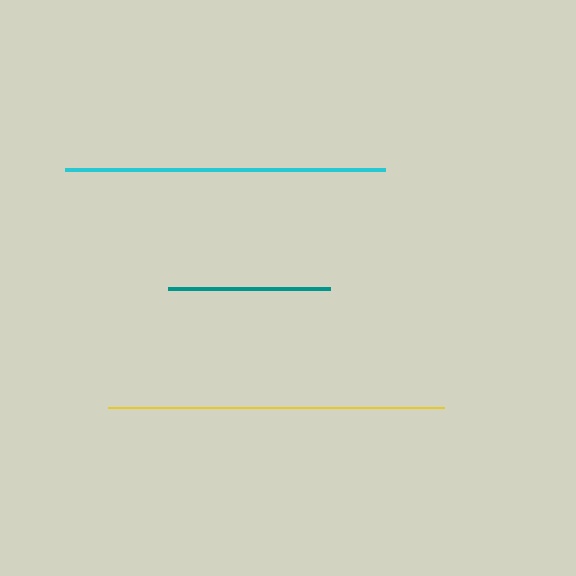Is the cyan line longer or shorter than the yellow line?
The yellow line is longer than the cyan line.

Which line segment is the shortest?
The teal line is the shortest at approximately 162 pixels.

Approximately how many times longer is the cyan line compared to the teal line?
The cyan line is approximately 2.0 times the length of the teal line.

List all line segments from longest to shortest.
From longest to shortest: yellow, cyan, teal.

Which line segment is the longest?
The yellow line is the longest at approximately 336 pixels.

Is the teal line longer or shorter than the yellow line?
The yellow line is longer than the teal line.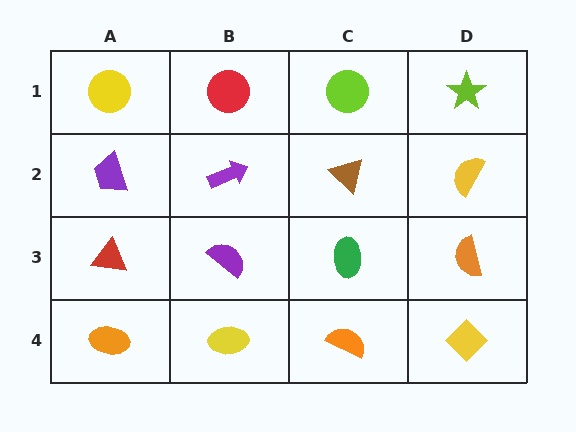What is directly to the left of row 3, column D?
A green ellipse.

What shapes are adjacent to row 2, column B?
A red circle (row 1, column B), a purple semicircle (row 3, column B), a purple trapezoid (row 2, column A), a brown triangle (row 2, column C).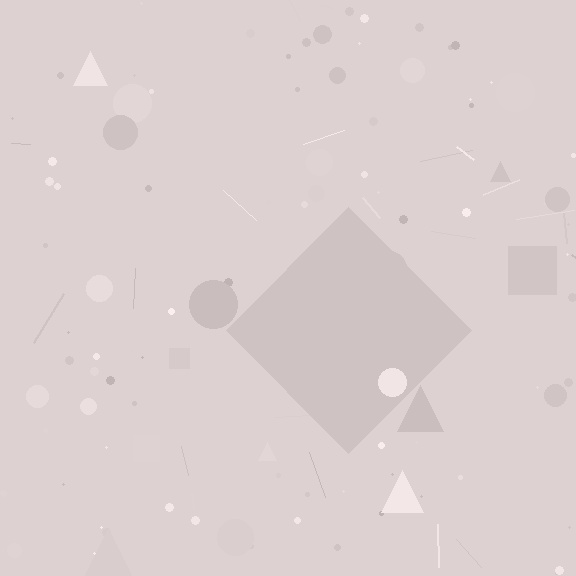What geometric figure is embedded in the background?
A diamond is embedded in the background.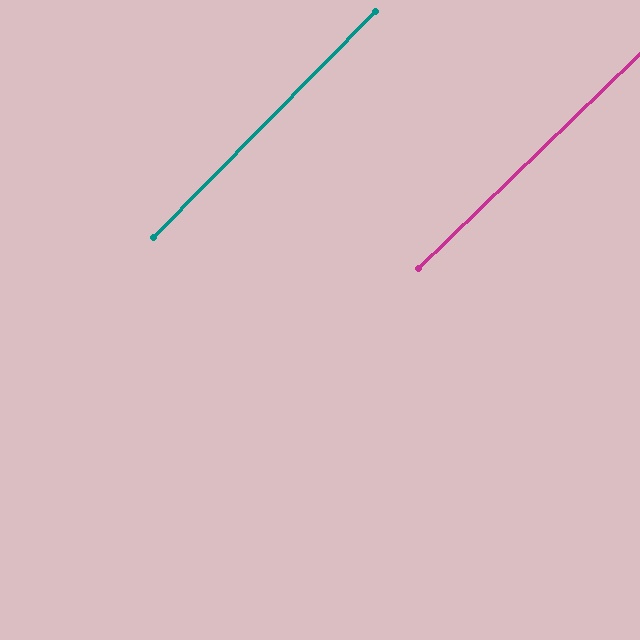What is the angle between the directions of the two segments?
Approximately 1 degree.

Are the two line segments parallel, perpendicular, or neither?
Parallel — their directions differ by only 1.5°.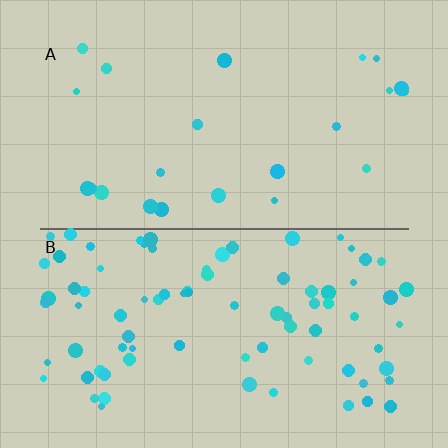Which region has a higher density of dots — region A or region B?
B (the bottom).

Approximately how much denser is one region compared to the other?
Approximately 3.7× — region B over region A.